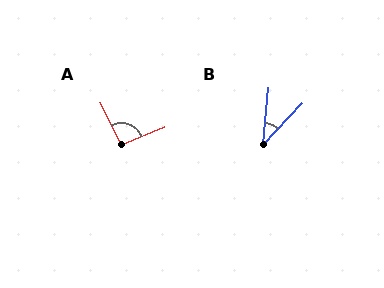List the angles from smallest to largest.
B (38°), A (95°).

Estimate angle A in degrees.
Approximately 95 degrees.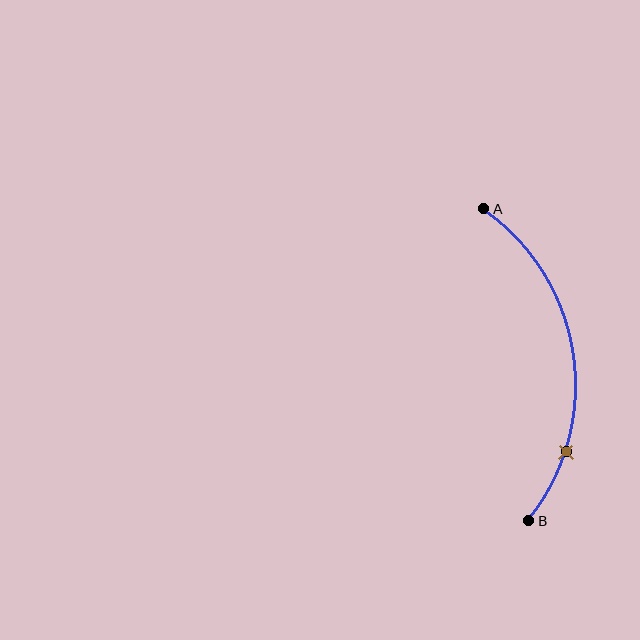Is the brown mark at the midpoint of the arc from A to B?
No. The brown mark lies on the arc but is closer to endpoint B. The arc midpoint would be at the point on the curve equidistant along the arc from both A and B.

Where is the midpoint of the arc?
The arc midpoint is the point on the curve farthest from the straight line joining A and B. It sits to the right of that line.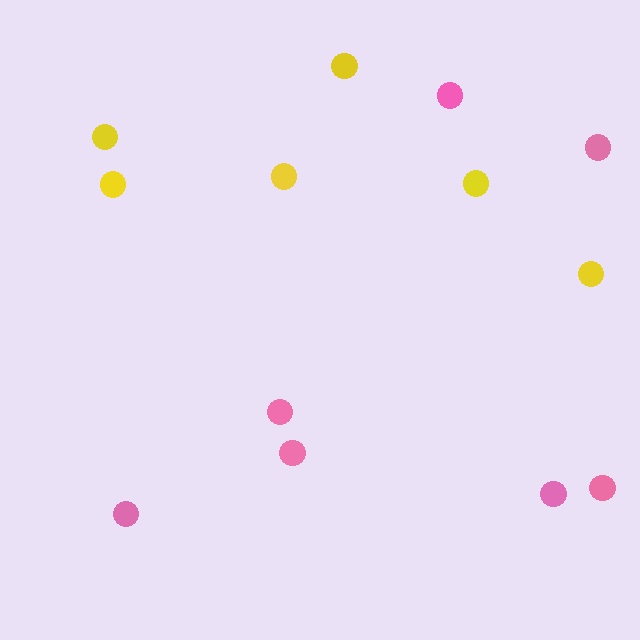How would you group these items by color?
There are 2 groups: one group of pink circles (7) and one group of yellow circles (6).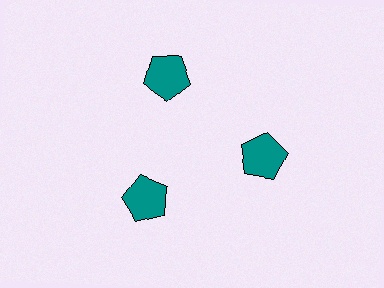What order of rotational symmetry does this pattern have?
This pattern has 3-fold rotational symmetry.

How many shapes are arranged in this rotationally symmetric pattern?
There are 3 shapes, arranged in 3 groups of 1.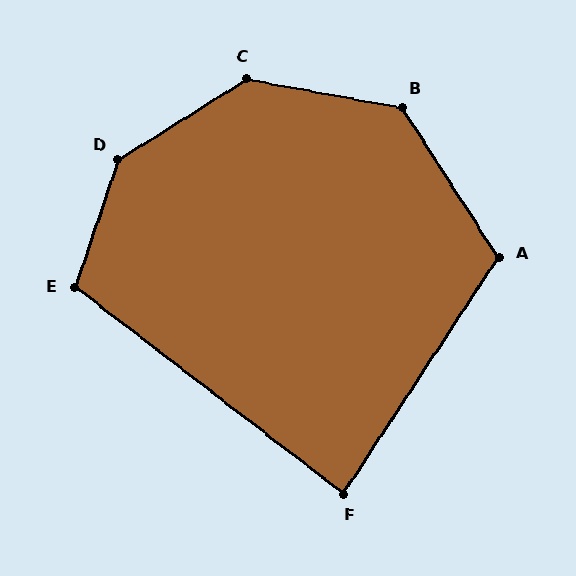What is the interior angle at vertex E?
Approximately 109 degrees (obtuse).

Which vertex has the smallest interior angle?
F, at approximately 86 degrees.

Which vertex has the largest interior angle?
D, at approximately 141 degrees.